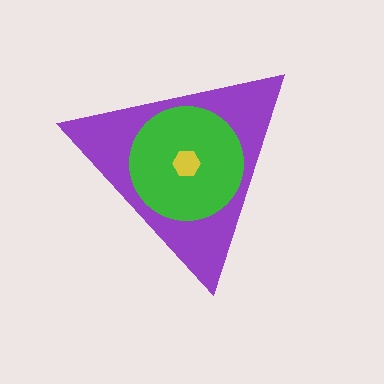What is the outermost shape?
The purple triangle.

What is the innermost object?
The yellow hexagon.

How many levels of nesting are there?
3.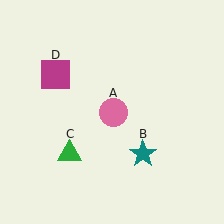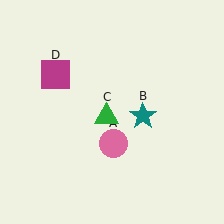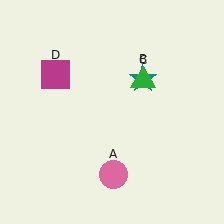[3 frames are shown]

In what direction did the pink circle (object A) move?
The pink circle (object A) moved down.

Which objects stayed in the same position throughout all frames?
Magenta square (object D) remained stationary.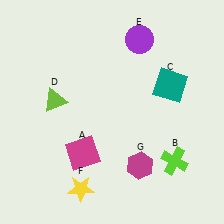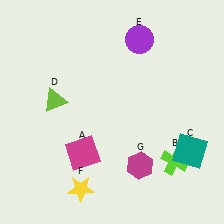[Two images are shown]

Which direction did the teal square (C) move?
The teal square (C) moved down.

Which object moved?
The teal square (C) moved down.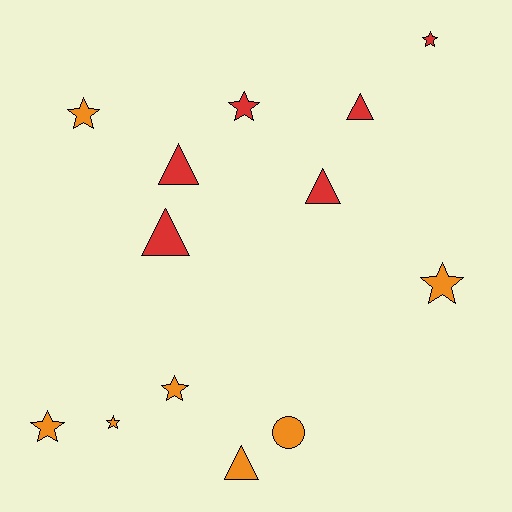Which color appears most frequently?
Orange, with 7 objects.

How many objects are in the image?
There are 13 objects.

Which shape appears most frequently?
Star, with 7 objects.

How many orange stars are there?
There are 5 orange stars.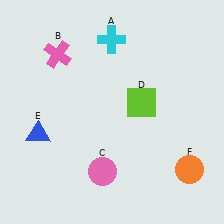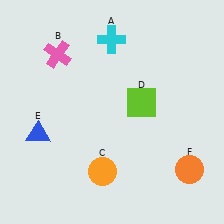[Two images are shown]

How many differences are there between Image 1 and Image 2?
There is 1 difference between the two images.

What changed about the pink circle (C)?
In Image 1, C is pink. In Image 2, it changed to orange.